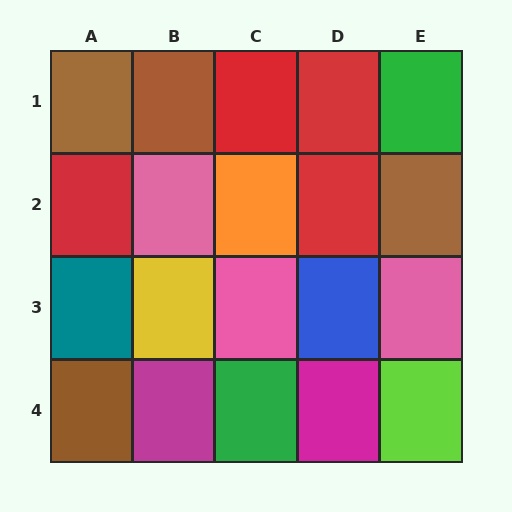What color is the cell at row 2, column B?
Pink.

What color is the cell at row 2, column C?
Orange.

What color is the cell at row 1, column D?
Red.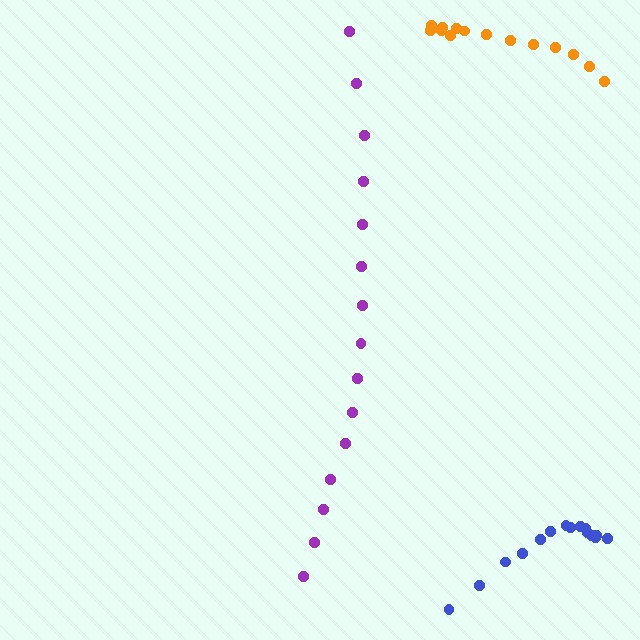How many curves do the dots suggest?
There are 3 distinct paths.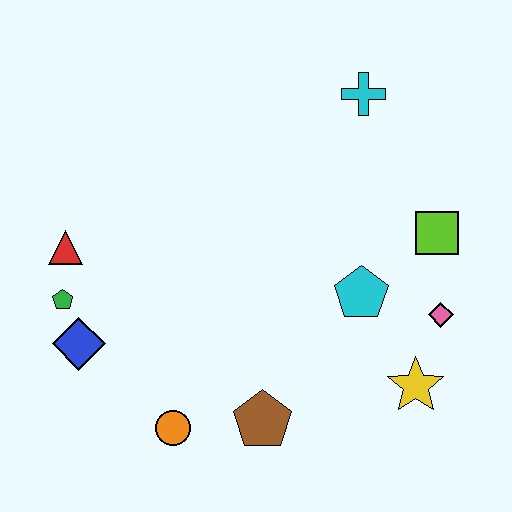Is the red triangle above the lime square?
No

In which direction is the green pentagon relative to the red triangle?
The green pentagon is below the red triangle.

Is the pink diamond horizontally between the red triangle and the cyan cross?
No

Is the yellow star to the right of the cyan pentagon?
Yes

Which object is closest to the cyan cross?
The lime square is closest to the cyan cross.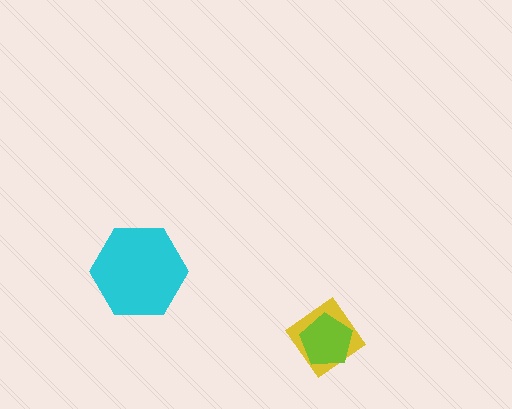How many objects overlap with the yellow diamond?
1 object overlaps with the yellow diamond.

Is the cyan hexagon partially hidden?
No, no other shape covers it.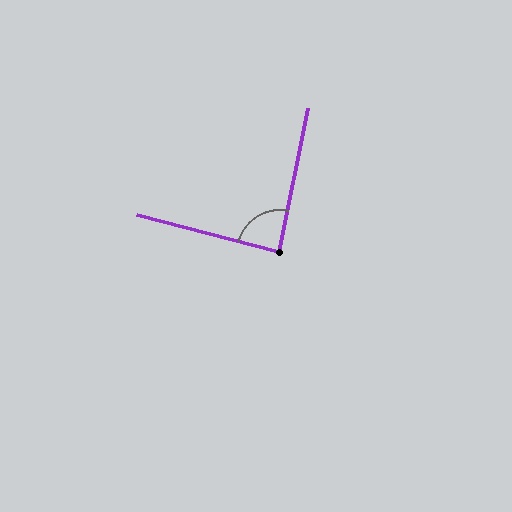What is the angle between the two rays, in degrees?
Approximately 87 degrees.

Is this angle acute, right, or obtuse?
It is approximately a right angle.